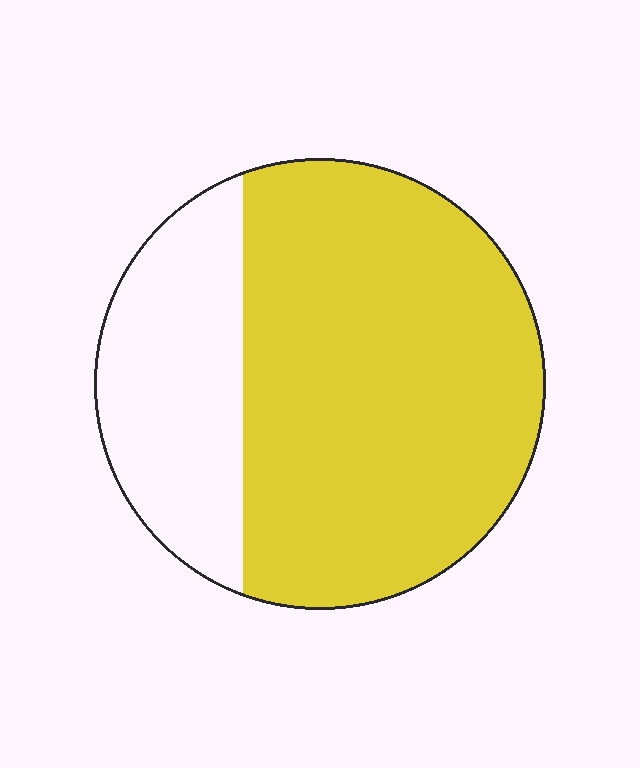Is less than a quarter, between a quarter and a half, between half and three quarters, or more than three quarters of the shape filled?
Between half and three quarters.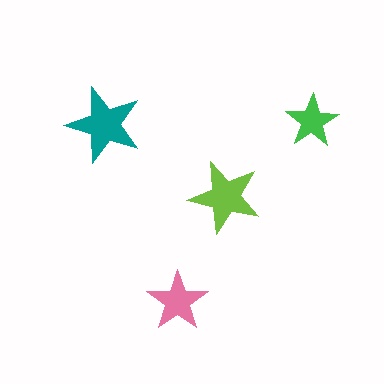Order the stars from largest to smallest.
the teal one, the lime one, the pink one, the green one.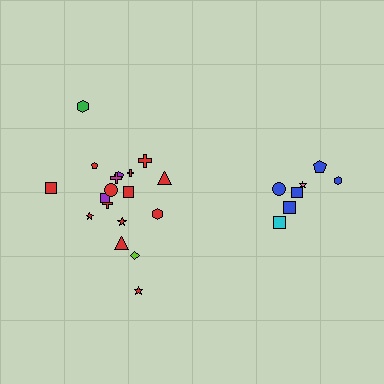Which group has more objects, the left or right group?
The left group.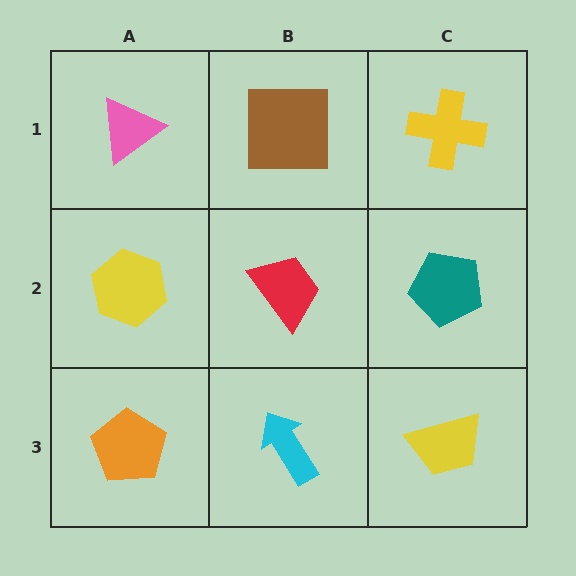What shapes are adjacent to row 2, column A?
A pink triangle (row 1, column A), an orange pentagon (row 3, column A), a red trapezoid (row 2, column B).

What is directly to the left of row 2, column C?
A red trapezoid.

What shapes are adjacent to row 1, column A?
A yellow hexagon (row 2, column A), a brown square (row 1, column B).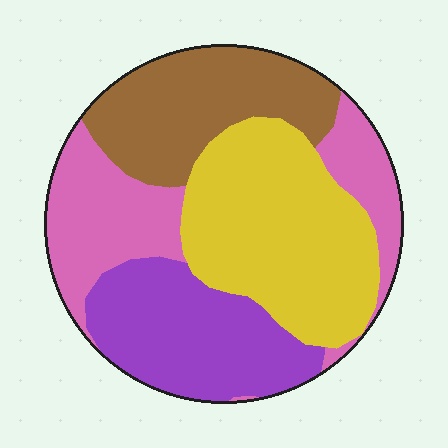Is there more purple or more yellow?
Yellow.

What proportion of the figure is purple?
Purple covers 23% of the figure.